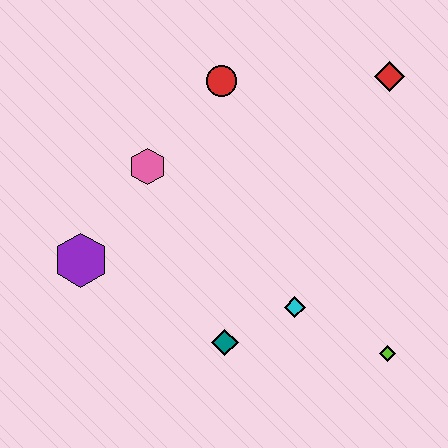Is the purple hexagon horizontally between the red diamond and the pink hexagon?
No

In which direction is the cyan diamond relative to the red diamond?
The cyan diamond is below the red diamond.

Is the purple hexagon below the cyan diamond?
No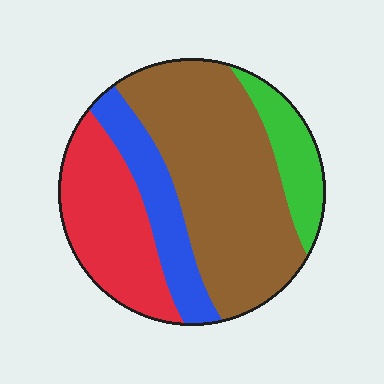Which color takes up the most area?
Brown, at roughly 50%.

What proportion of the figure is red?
Red takes up about one quarter (1/4) of the figure.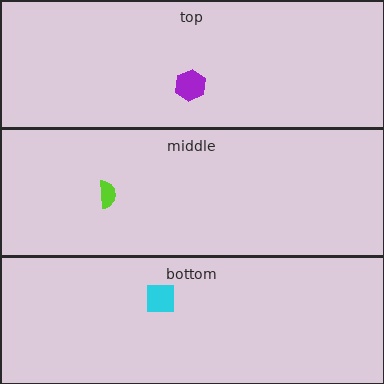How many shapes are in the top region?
1.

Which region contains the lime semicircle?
The middle region.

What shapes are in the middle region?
The lime semicircle.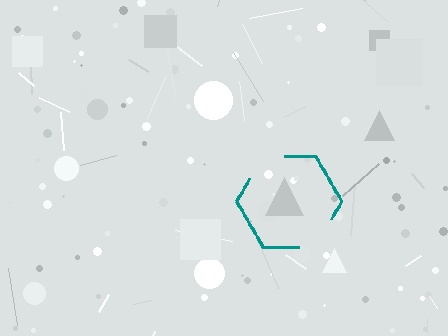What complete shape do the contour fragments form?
The contour fragments form a hexagon.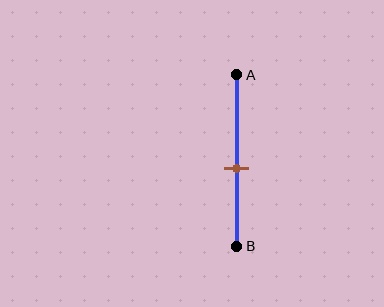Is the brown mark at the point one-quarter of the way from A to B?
No, the mark is at about 55% from A, not at the 25% one-quarter point.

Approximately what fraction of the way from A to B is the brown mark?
The brown mark is approximately 55% of the way from A to B.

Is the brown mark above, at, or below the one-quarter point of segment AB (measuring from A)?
The brown mark is below the one-quarter point of segment AB.